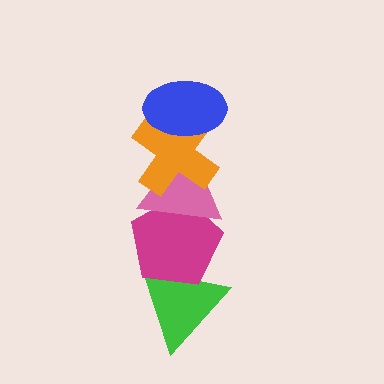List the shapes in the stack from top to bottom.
From top to bottom: the blue ellipse, the orange cross, the pink triangle, the magenta pentagon, the green triangle.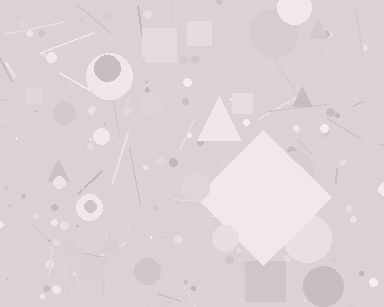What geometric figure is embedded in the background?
A diamond is embedded in the background.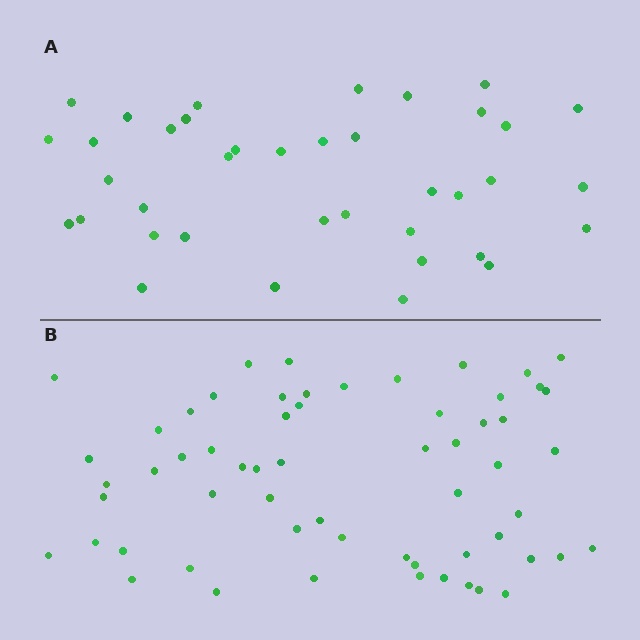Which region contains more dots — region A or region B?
Region B (the bottom region) has more dots.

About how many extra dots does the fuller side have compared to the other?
Region B has approximately 20 more dots than region A.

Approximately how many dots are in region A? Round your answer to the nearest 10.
About 40 dots. (The exact count is 38, which rounds to 40.)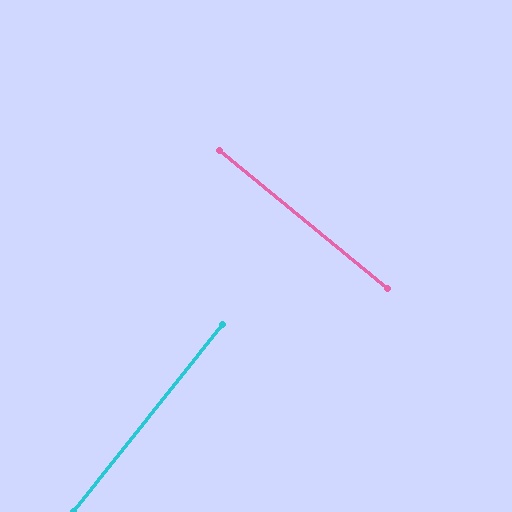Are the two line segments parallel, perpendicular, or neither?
Perpendicular — they meet at approximately 89°.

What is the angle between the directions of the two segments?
Approximately 89 degrees.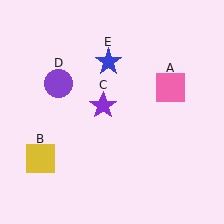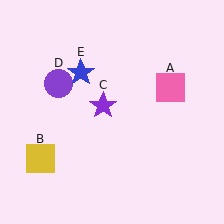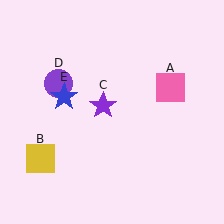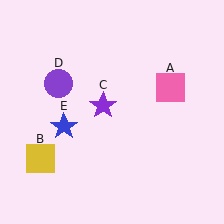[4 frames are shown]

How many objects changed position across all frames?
1 object changed position: blue star (object E).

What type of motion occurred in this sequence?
The blue star (object E) rotated counterclockwise around the center of the scene.